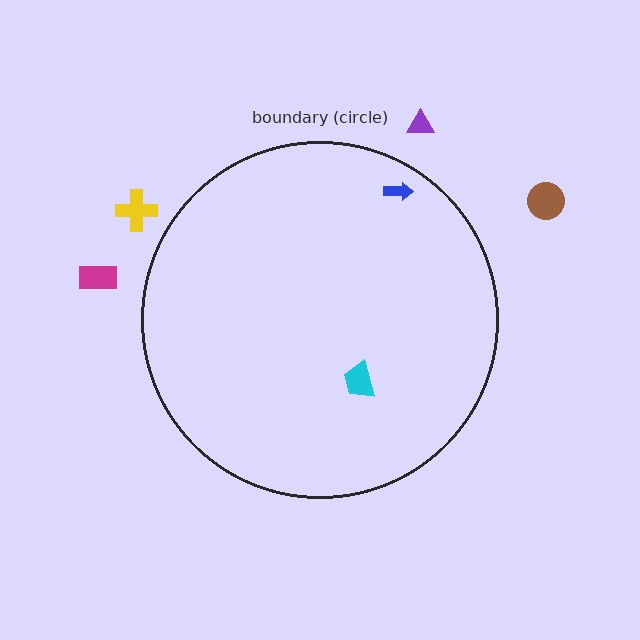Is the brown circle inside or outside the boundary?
Outside.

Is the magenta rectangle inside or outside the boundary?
Outside.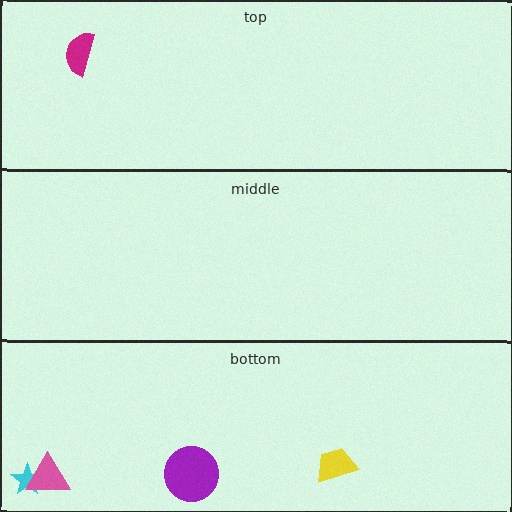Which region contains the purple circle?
The bottom region.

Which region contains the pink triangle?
The bottom region.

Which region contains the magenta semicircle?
The top region.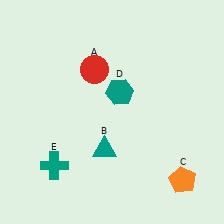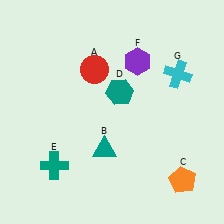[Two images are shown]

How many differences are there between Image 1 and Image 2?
There are 2 differences between the two images.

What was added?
A purple hexagon (F), a cyan cross (G) were added in Image 2.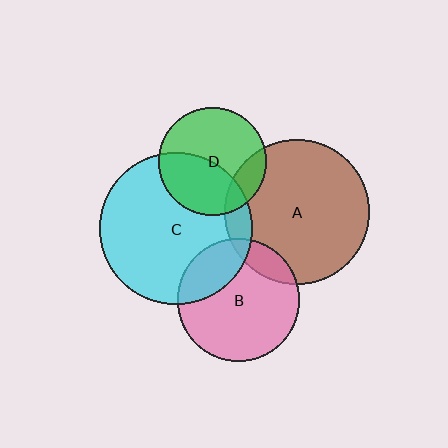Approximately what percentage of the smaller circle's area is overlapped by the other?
Approximately 15%.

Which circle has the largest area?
Circle C (cyan).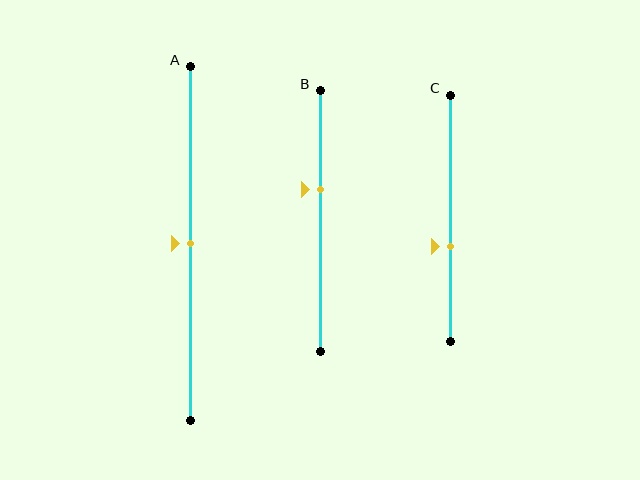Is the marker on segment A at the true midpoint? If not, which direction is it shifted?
Yes, the marker on segment A is at the true midpoint.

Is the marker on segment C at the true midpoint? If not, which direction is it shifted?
No, the marker on segment C is shifted downward by about 11% of the segment length.